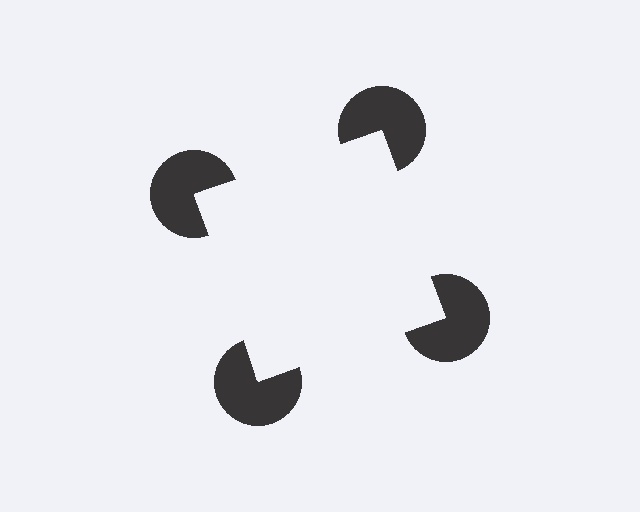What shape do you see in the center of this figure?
An illusory square — its edges are inferred from the aligned wedge cuts in the pac-man discs, not physically drawn.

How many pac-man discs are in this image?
There are 4 — one at each vertex of the illusory square.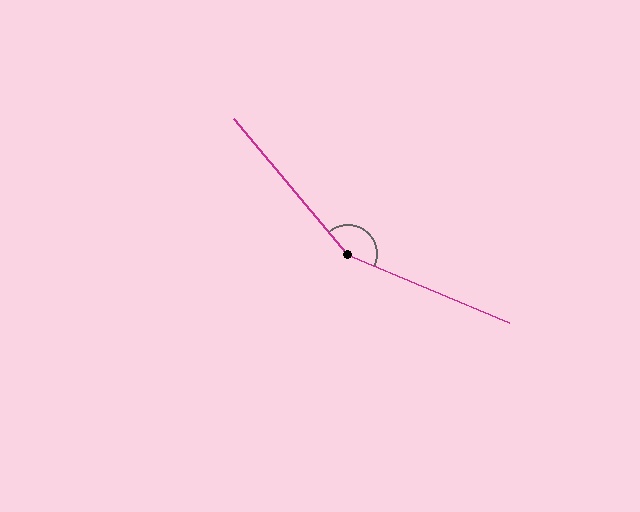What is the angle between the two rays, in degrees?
Approximately 153 degrees.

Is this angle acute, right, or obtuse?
It is obtuse.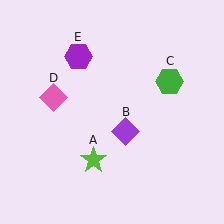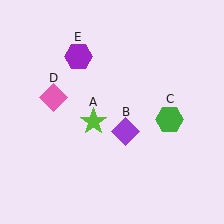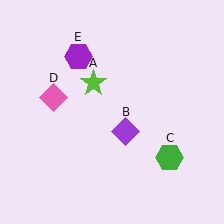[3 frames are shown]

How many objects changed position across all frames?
2 objects changed position: lime star (object A), green hexagon (object C).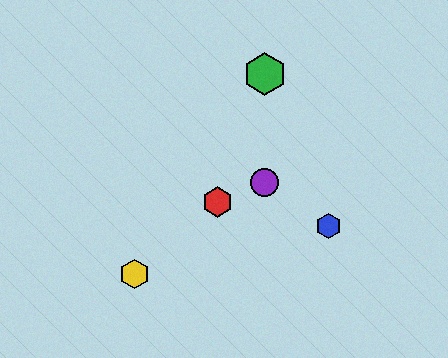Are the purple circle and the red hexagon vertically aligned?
No, the purple circle is at x≈265 and the red hexagon is at x≈218.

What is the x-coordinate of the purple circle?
The purple circle is at x≈265.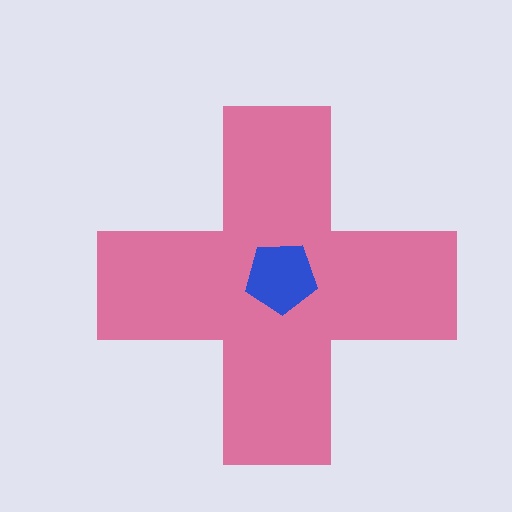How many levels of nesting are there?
2.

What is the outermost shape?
The pink cross.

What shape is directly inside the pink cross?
The blue pentagon.